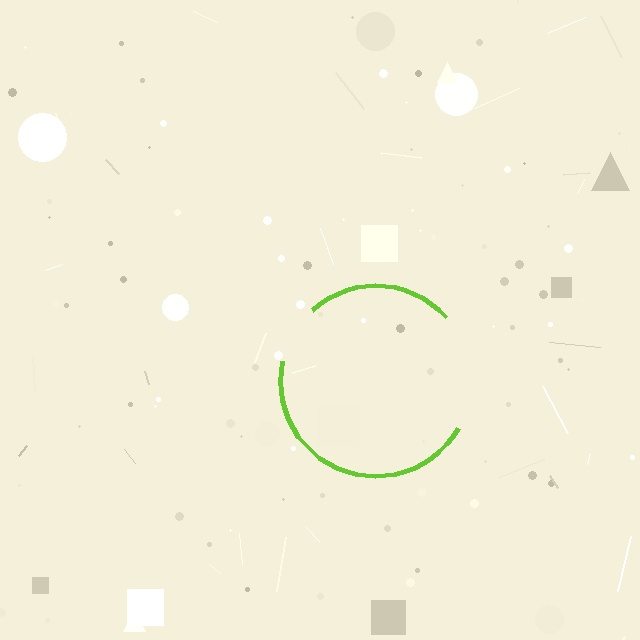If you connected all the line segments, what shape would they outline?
They would outline a circle.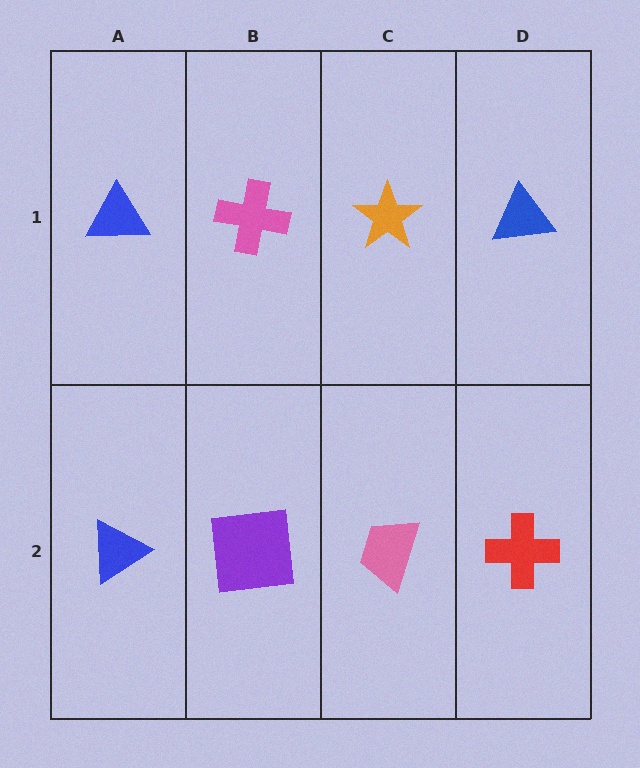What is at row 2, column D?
A red cross.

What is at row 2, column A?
A blue triangle.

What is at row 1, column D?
A blue triangle.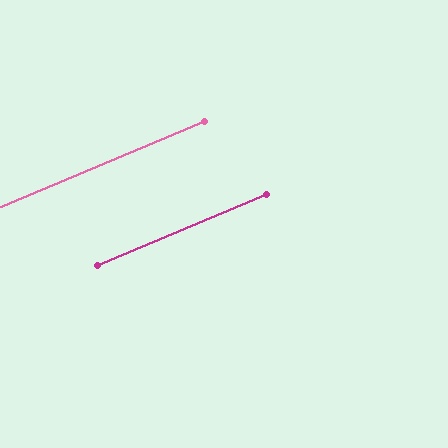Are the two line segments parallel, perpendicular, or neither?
Parallel — their directions differ by only 0.3°.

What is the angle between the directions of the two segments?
Approximately 0 degrees.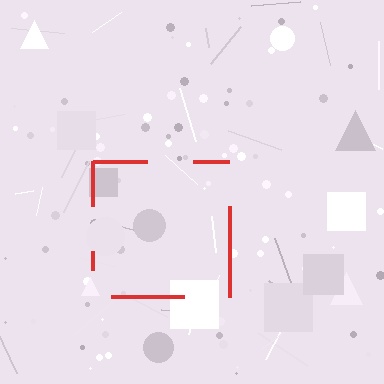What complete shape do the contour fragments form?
The contour fragments form a square.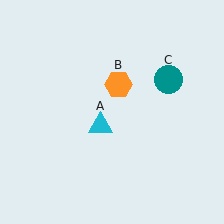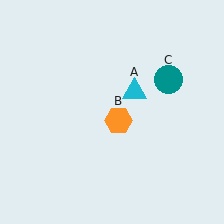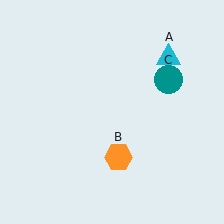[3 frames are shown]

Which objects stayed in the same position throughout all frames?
Teal circle (object C) remained stationary.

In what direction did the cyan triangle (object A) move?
The cyan triangle (object A) moved up and to the right.